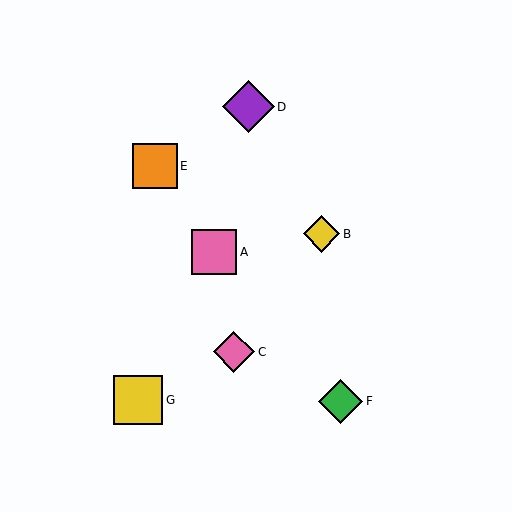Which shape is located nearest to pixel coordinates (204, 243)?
The pink square (labeled A) at (214, 252) is nearest to that location.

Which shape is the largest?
The purple diamond (labeled D) is the largest.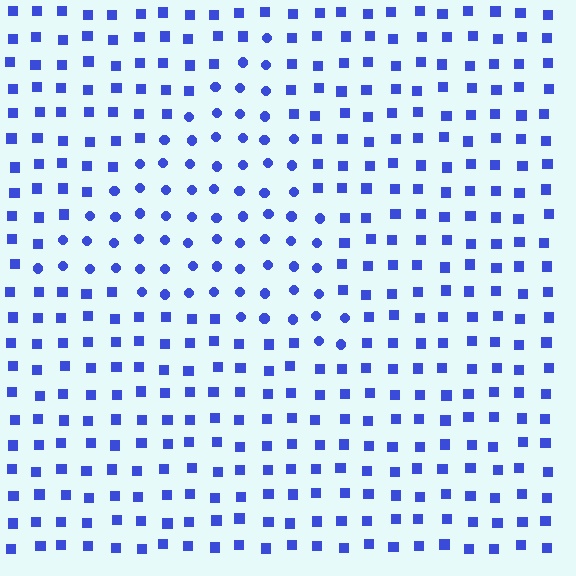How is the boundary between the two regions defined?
The boundary is defined by a change in element shape: circles inside vs. squares outside. All elements share the same color and spacing.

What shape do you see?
I see a triangle.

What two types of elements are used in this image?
The image uses circles inside the triangle region and squares outside it.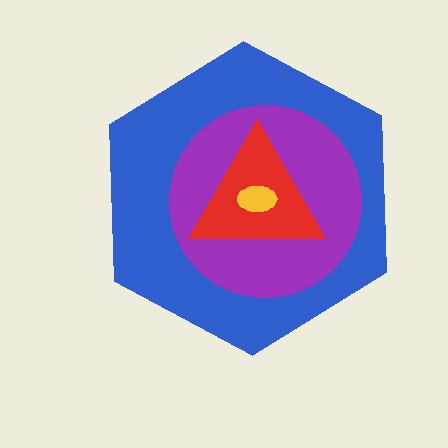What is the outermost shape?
The blue hexagon.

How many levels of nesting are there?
4.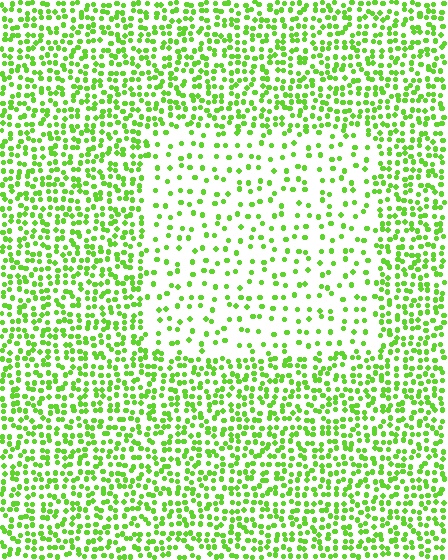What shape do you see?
I see a rectangle.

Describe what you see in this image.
The image contains small lime elements arranged at two different densities. A rectangle-shaped region is visible where the elements are less densely packed than the surrounding area.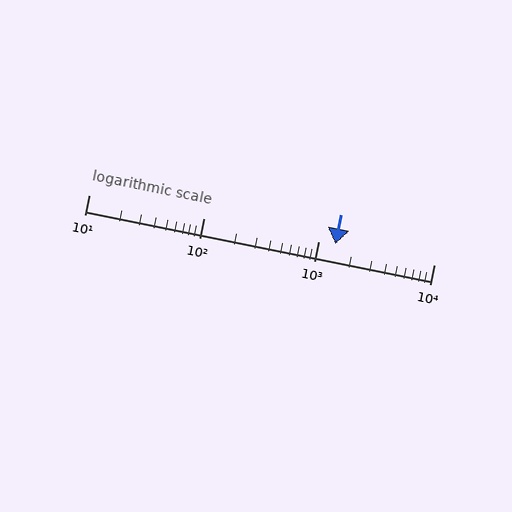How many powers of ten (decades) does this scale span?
The scale spans 3 decades, from 10 to 10000.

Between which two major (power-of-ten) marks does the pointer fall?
The pointer is between 1000 and 10000.